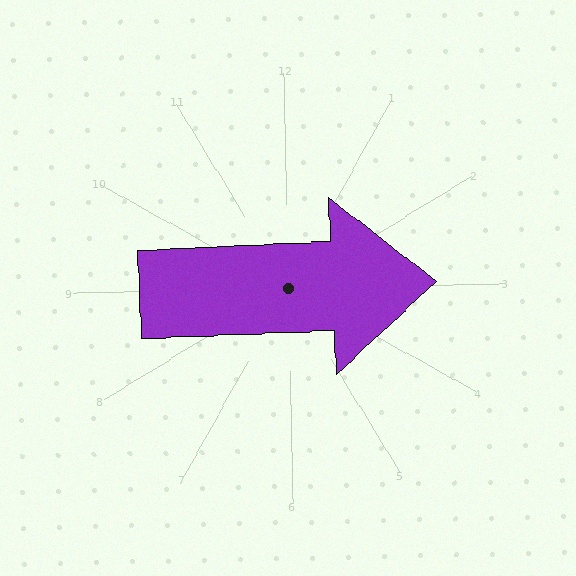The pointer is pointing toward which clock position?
Roughly 3 o'clock.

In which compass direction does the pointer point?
East.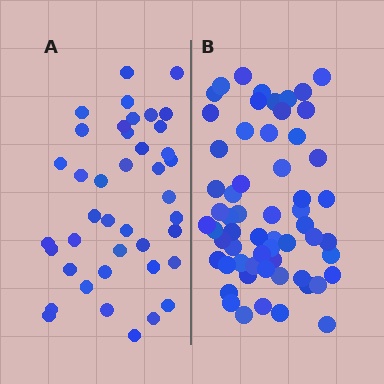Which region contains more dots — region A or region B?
Region B (the right region) has more dots.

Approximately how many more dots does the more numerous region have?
Region B has approximately 20 more dots than region A.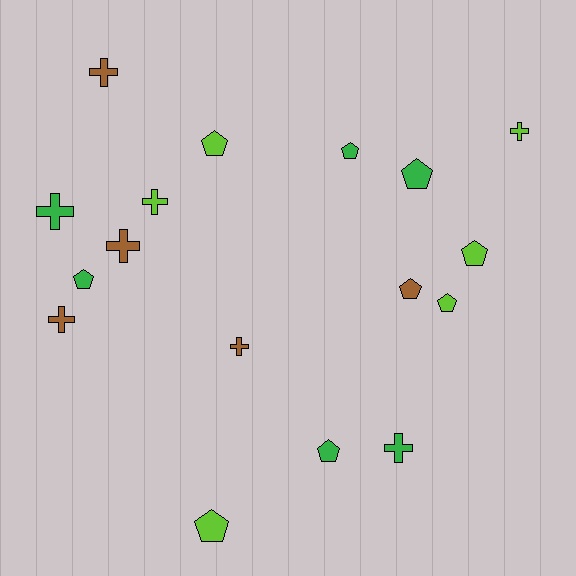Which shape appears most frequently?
Pentagon, with 9 objects.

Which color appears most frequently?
Lime, with 6 objects.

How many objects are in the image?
There are 17 objects.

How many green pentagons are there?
There are 4 green pentagons.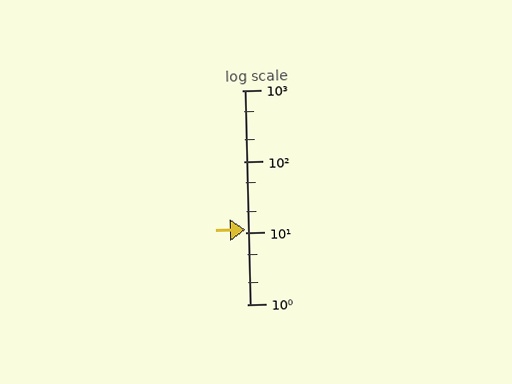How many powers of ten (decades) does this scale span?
The scale spans 3 decades, from 1 to 1000.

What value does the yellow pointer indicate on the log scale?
The pointer indicates approximately 11.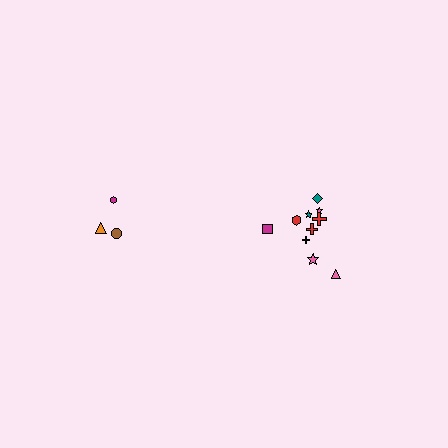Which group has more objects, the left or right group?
The right group.